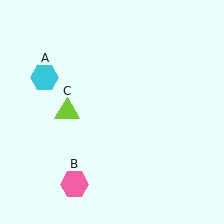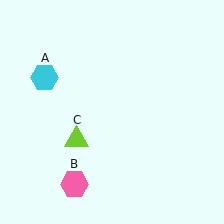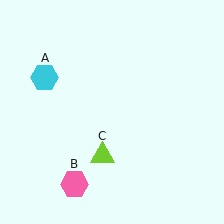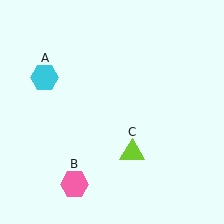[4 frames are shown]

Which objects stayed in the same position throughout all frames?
Cyan hexagon (object A) and pink hexagon (object B) remained stationary.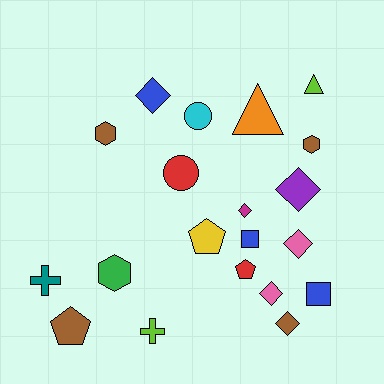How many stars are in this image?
There are no stars.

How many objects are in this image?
There are 20 objects.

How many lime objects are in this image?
There are 2 lime objects.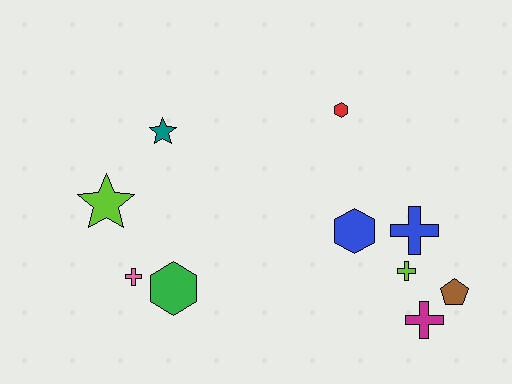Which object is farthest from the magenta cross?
The lime star is farthest from the magenta cross.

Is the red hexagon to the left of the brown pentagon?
Yes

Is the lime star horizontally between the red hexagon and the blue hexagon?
No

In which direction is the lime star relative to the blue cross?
The lime star is to the left of the blue cross.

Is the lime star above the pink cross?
Yes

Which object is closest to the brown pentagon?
The magenta cross is closest to the brown pentagon.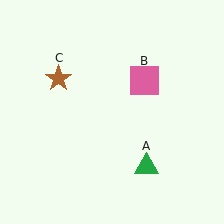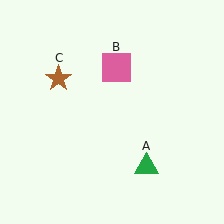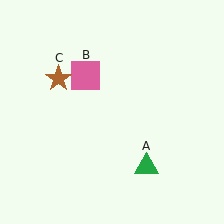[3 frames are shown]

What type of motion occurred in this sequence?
The pink square (object B) rotated counterclockwise around the center of the scene.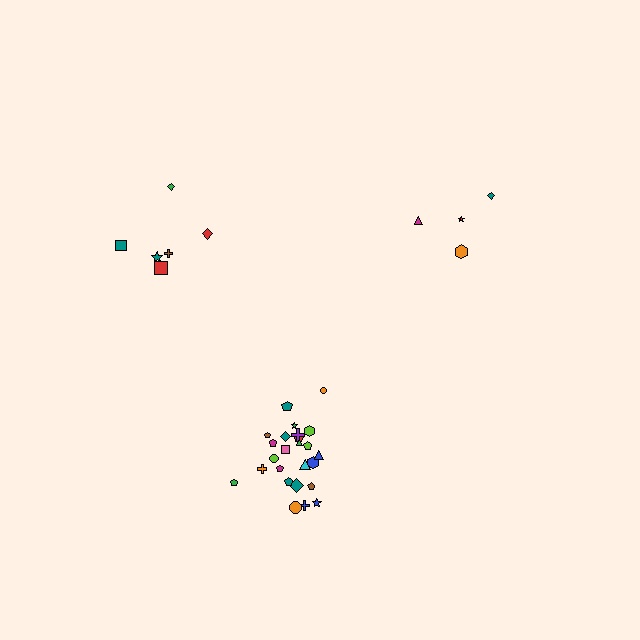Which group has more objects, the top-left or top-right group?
The top-left group.